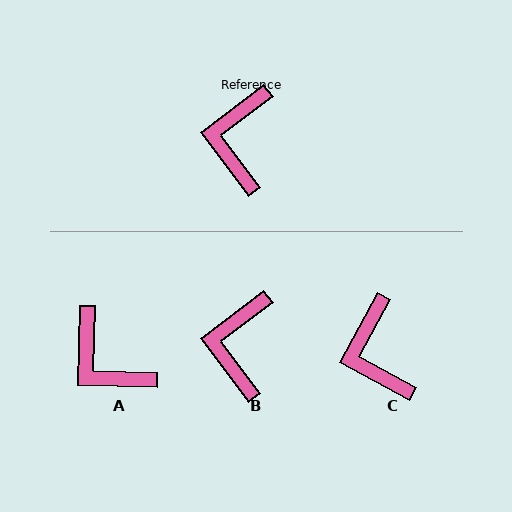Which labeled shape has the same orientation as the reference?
B.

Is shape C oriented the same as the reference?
No, it is off by about 24 degrees.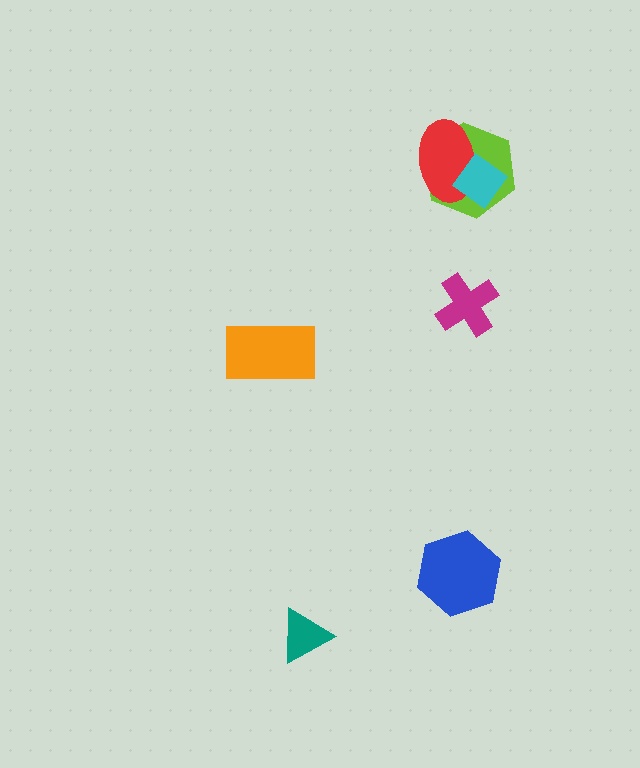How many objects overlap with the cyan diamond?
2 objects overlap with the cyan diamond.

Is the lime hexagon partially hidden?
Yes, it is partially covered by another shape.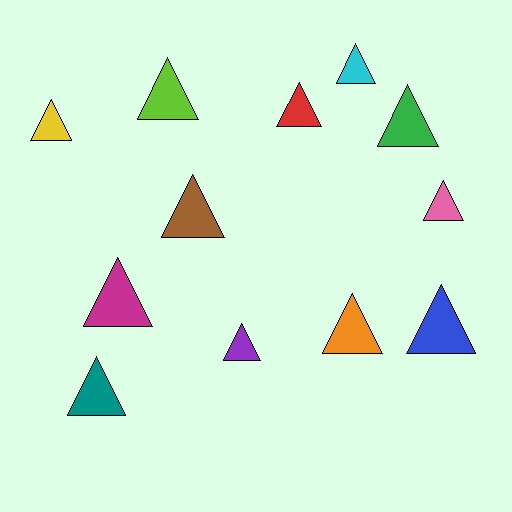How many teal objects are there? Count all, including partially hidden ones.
There is 1 teal object.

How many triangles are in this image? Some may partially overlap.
There are 12 triangles.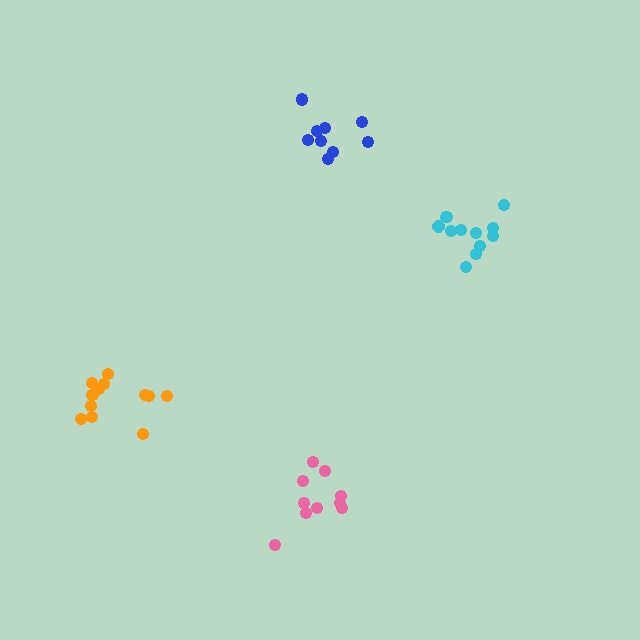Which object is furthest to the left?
The orange cluster is leftmost.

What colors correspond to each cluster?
The clusters are colored: orange, cyan, pink, blue.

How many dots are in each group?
Group 1: 12 dots, Group 2: 11 dots, Group 3: 10 dots, Group 4: 9 dots (42 total).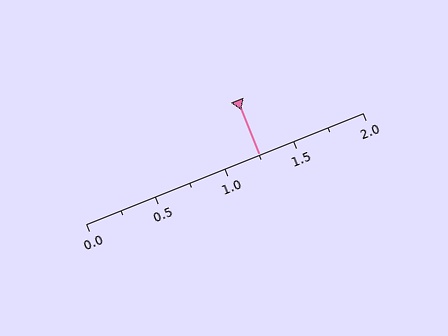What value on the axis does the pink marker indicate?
The marker indicates approximately 1.25.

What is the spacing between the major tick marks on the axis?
The major ticks are spaced 0.5 apart.